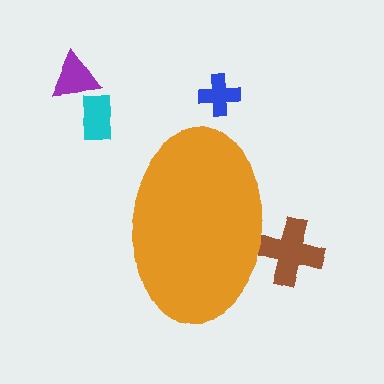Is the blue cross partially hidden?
No, the blue cross is fully visible.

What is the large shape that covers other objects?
An orange ellipse.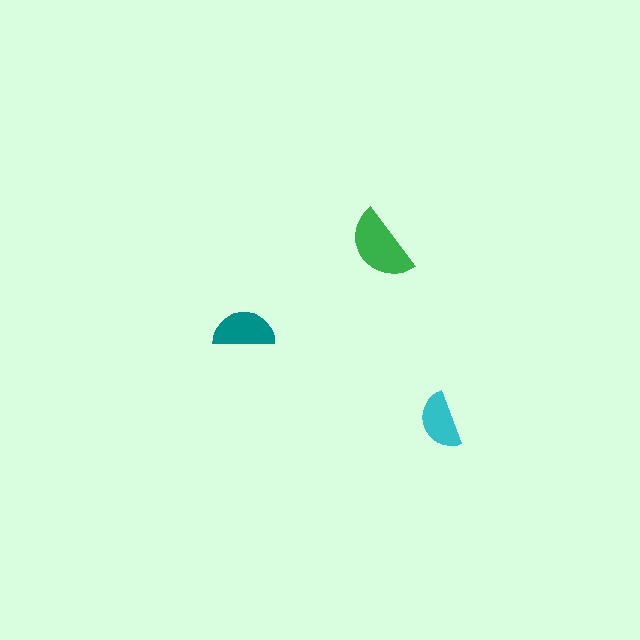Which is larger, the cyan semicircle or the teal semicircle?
The teal one.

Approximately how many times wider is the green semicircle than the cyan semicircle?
About 1.5 times wider.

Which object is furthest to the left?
The teal semicircle is leftmost.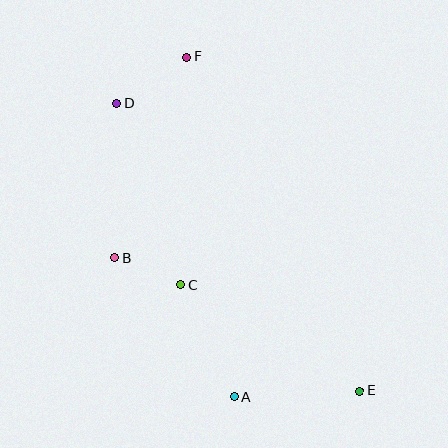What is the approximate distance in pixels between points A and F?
The distance between A and F is approximately 343 pixels.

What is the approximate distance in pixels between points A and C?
The distance between A and C is approximately 124 pixels.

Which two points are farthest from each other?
Points D and E are farthest from each other.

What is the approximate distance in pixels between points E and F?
The distance between E and F is approximately 376 pixels.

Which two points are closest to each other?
Points B and C are closest to each other.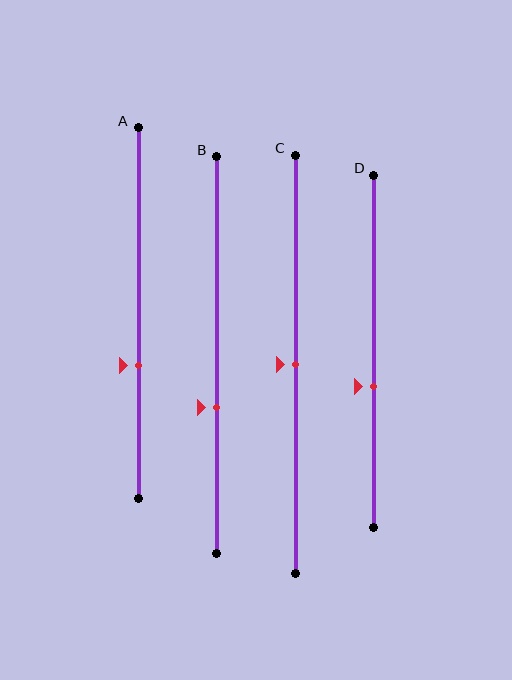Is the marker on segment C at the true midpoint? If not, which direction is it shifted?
Yes, the marker on segment C is at the true midpoint.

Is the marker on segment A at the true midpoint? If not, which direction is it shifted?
No, the marker on segment A is shifted downward by about 14% of the segment length.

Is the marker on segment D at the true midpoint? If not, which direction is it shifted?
No, the marker on segment D is shifted downward by about 10% of the segment length.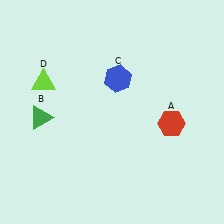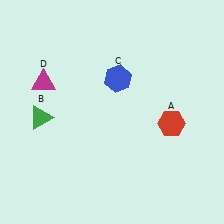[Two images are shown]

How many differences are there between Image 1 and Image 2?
There is 1 difference between the two images.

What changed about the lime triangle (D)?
In Image 1, D is lime. In Image 2, it changed to magenta.